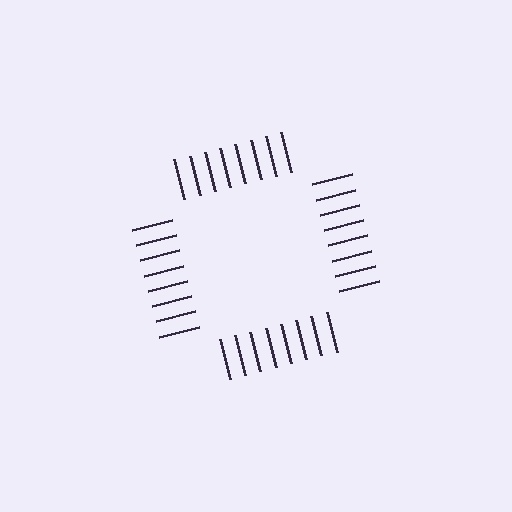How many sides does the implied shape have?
4 sides — the line-ends trace a square.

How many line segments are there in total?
32 — 8 along each of the 4 edges.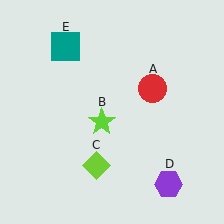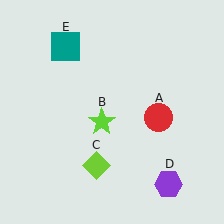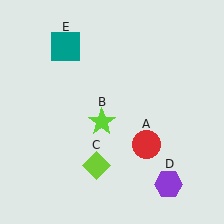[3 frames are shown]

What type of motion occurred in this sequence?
The red circle (object A) rotated clockwise around the center of the scene.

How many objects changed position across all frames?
1 object changed position: red circle (object A).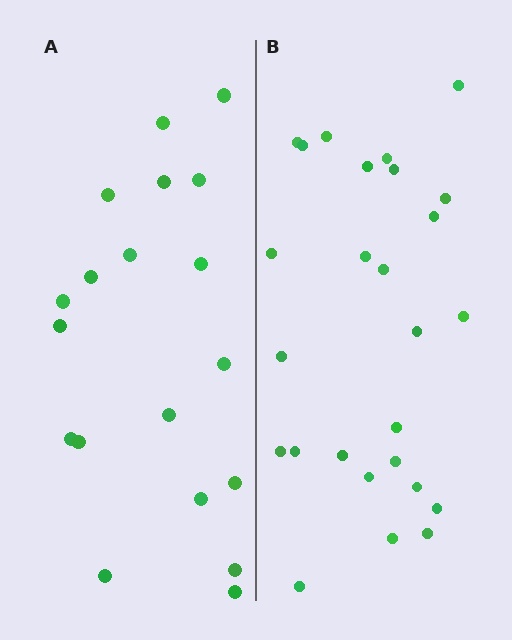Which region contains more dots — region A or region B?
Region B (the right region) has more dots.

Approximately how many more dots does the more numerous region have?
Region B has roughly 8 or so more dots than region A.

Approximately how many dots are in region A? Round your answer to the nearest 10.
About 20 dots. (The exact count is 19, which rounds to 20.)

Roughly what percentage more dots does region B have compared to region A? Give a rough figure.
About 35% more.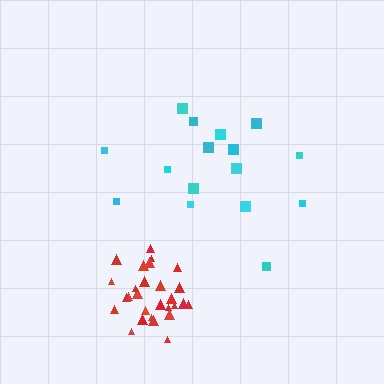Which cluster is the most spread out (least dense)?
Cyan.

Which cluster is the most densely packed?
Red.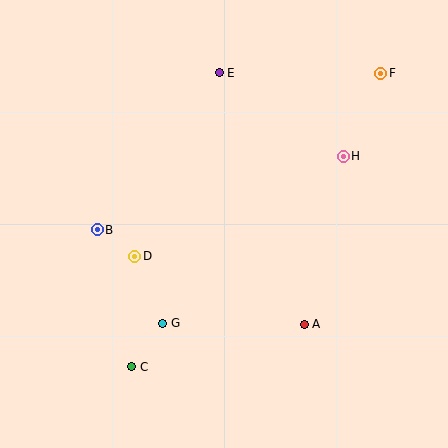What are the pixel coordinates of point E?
Point E is at (219, 73).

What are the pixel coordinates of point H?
Point H is at (343, 156).